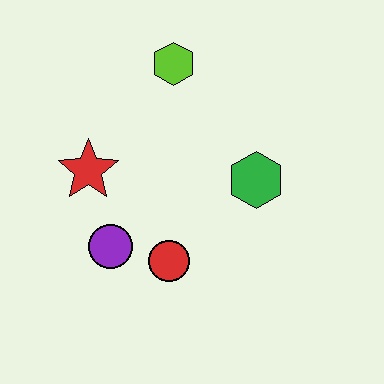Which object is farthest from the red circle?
The lime hexagon is farthest from the red circle.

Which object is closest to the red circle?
The purple circle is closest to the red circle.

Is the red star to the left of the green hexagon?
Yes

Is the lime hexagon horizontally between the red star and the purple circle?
No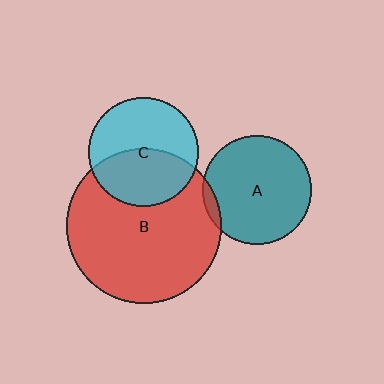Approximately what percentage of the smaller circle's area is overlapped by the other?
Approximately 45%.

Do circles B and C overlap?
Yes.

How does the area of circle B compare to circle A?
Approximately 2.0 times.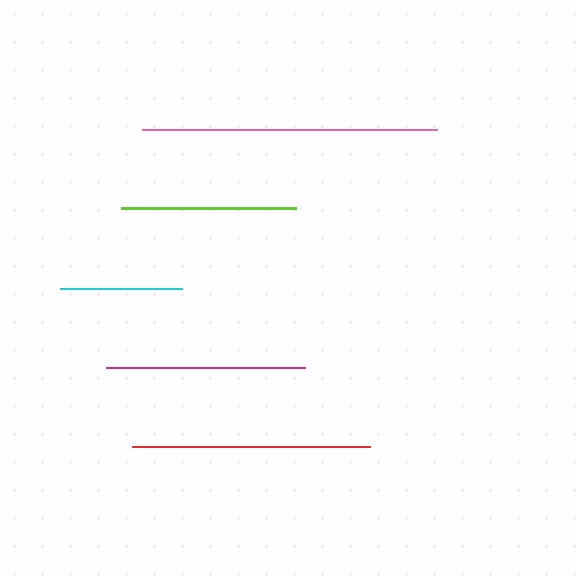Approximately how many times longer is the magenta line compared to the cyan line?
The magenta line is approximately 1.6 times the length of the cyan line.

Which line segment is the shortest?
The cyan line is the shortest at approximately 121 pixels.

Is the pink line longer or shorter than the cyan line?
The pink line is longer than the cyan line.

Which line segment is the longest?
The pink line is the longest at approximately 295 pixels.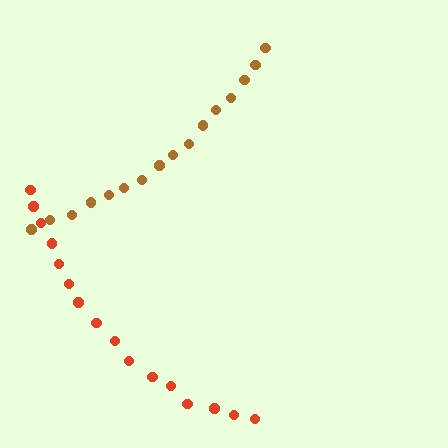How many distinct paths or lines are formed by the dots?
There are 2 distinct paths.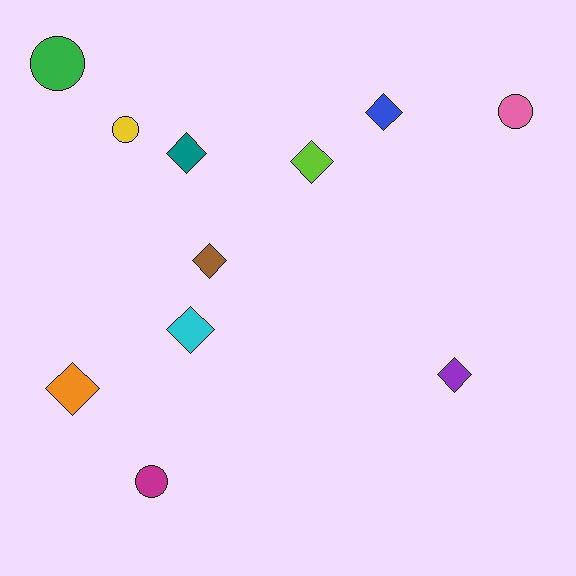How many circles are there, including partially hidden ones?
There are 4 circles.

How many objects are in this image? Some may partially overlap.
There are 11 objects.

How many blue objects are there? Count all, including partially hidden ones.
There is 1 blue object.